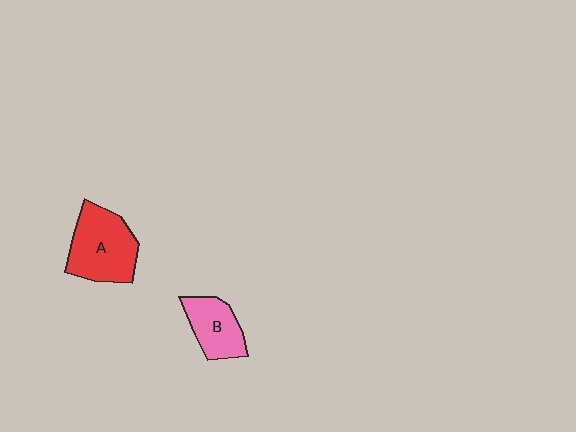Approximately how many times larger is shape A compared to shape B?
Approximately 1.5 times.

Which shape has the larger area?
Shape A (red).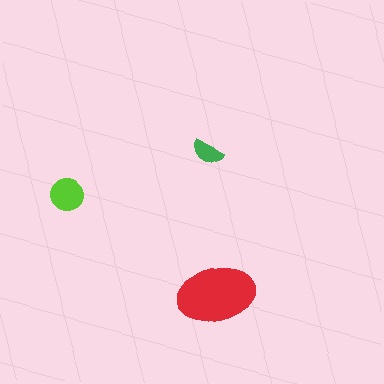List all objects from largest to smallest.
The red ellipse, the lime circle, the green semicircle.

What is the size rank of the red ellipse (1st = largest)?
1st.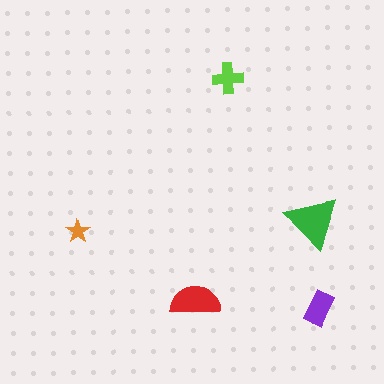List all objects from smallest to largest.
The orange star, the lime cross, the purple rectangle, the red semicircle, the green triangle.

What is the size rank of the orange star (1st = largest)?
5th.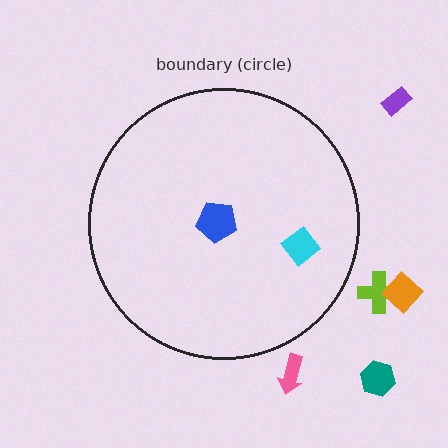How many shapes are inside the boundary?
2 inside, 5 outside.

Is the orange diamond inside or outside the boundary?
Outside.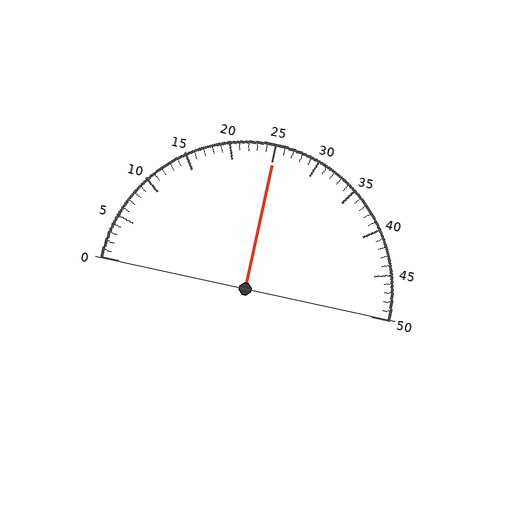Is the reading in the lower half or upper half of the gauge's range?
The reading is in the upper half of the range (0 to 50).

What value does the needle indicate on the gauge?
The needle indicates approximately 25.